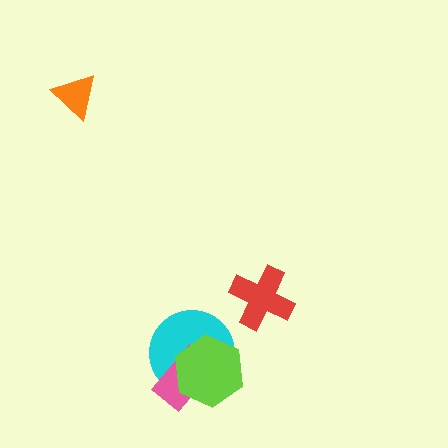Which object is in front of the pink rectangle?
The lime hexagon is in front of the pink rectangle.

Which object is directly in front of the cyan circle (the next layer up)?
The pink rectangle is directly in front of the cyan circle.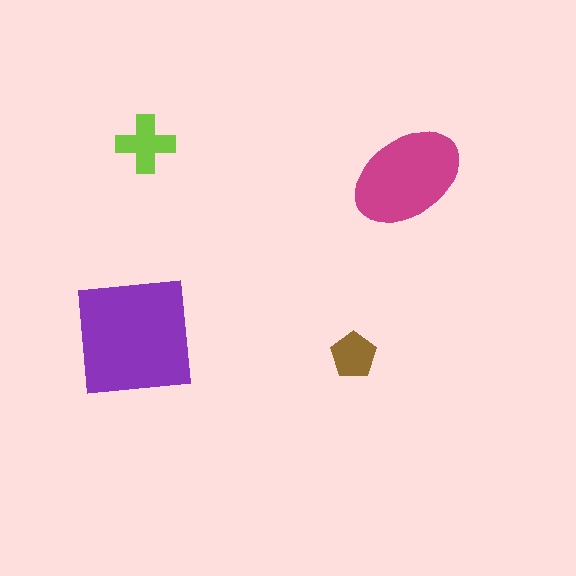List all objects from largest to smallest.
The purple square, the magenta ellipse, the lime cross, the brown pentagon.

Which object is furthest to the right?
The magenta ellipse is rightmost.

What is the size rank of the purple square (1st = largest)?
1st.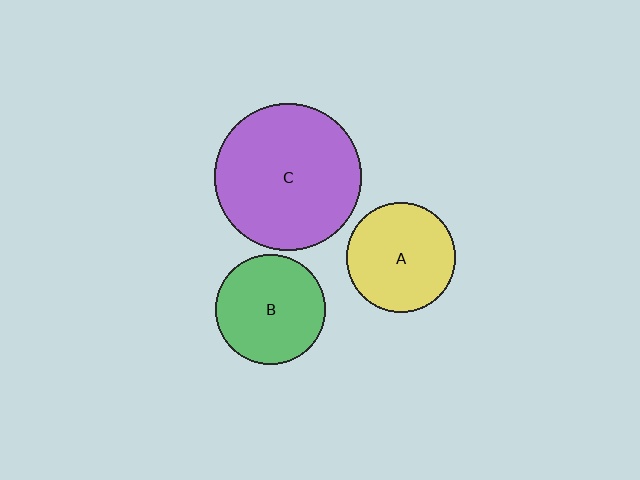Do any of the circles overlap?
No, none of the circles overlap.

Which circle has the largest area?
Circle C (purple).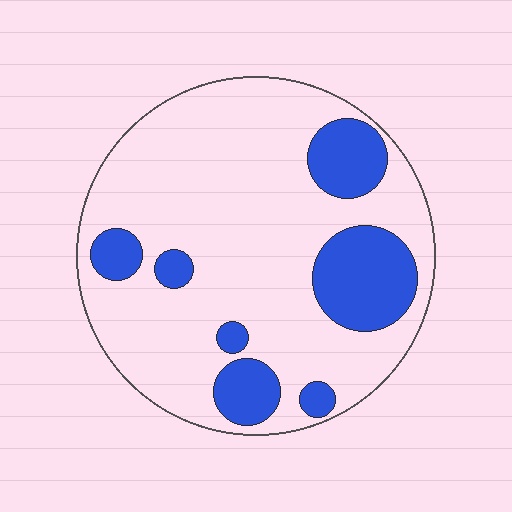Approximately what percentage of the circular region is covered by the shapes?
Approximately 25%.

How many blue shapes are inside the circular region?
7.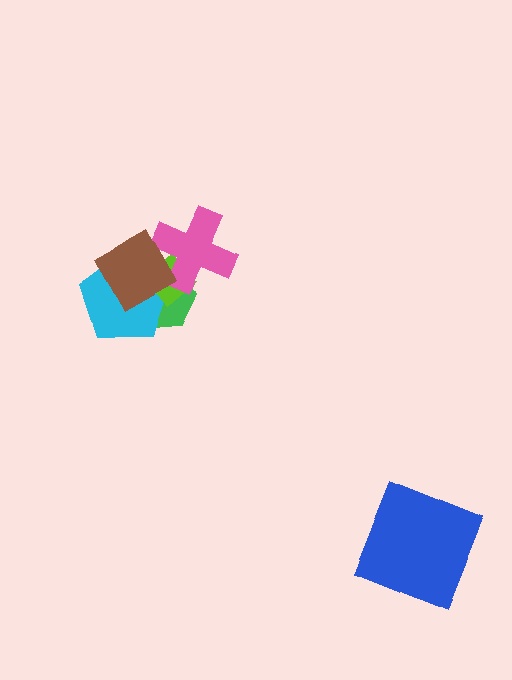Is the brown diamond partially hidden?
No, no other shape covers it.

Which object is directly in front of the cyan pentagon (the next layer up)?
The lime diamond is directly in front of the cyan pentagon.